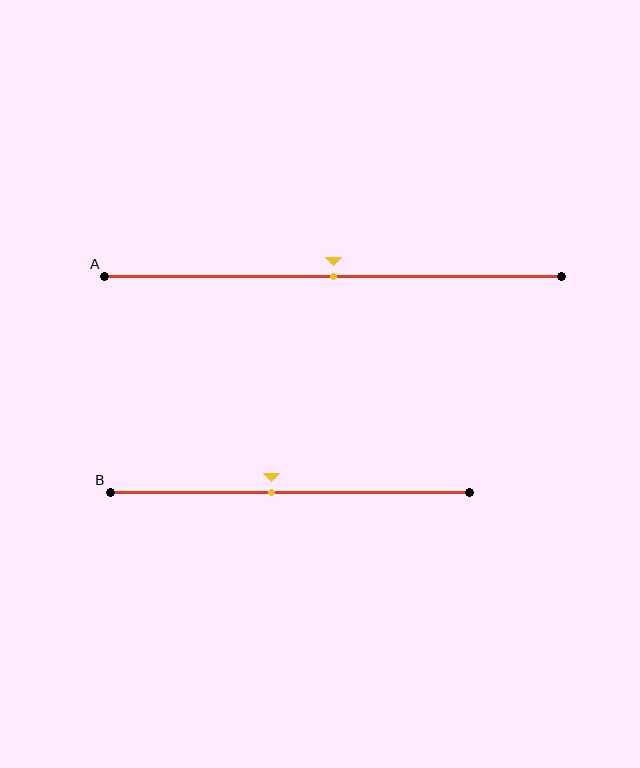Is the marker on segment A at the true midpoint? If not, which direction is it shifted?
Yes, the marker on segment A is at the true midpoint.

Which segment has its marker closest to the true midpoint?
Segment A has its marker closest to the true midpoint.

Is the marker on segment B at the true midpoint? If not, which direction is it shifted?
No, the marker on segment B is shifted to the left by about 5% of the segment length.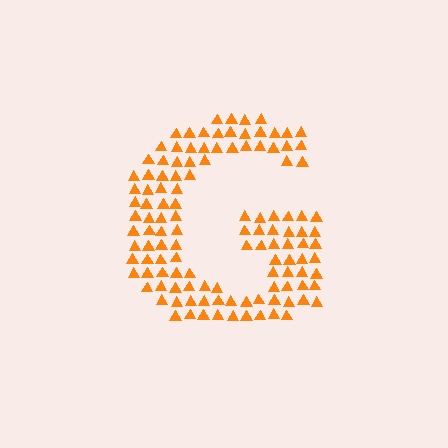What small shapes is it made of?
It is made of small triangles.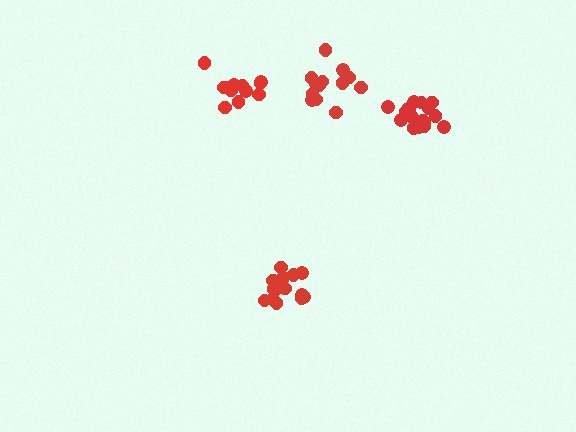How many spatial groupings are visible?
There are 4 spatial groupings.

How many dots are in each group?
Group 1: 12 dots, Group 2: 17 dots, Group 3: 14 dots, Group 4: 13 dots (56 total).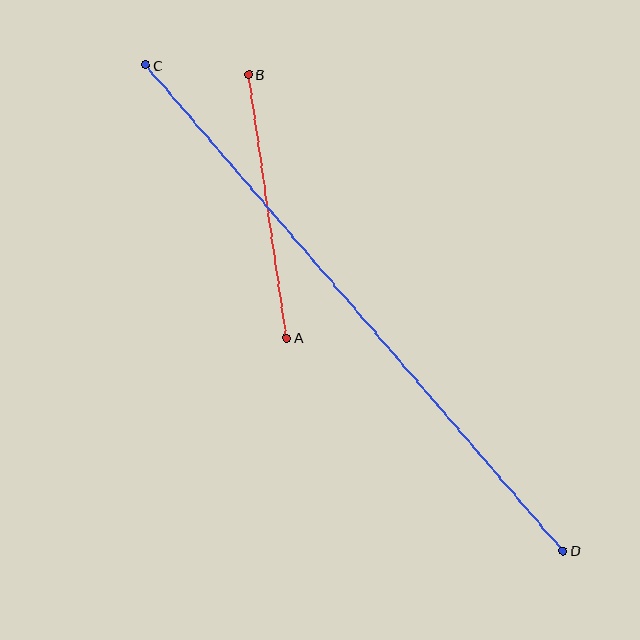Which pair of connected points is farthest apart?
Points C and D are farthest apart.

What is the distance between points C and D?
The distance is approximately 641 pixels.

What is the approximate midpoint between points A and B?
The midpoint is at approximately (268, 206) pixels.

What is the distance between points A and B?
The distance is approximately 266 pixels.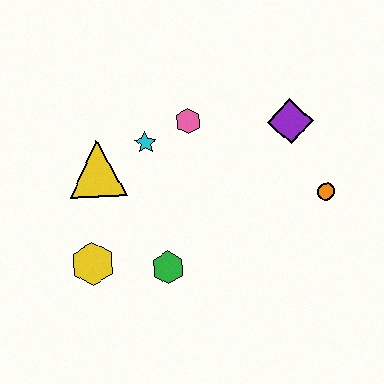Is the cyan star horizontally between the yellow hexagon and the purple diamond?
Yes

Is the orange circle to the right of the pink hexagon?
Yes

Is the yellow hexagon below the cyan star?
Yes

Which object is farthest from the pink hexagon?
The yellow hexagon is farthest from the pink hexagon.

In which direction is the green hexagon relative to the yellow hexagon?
The green hexagon is to the right of the yellow hexagon.